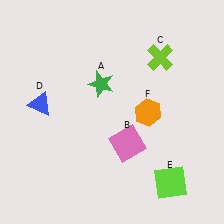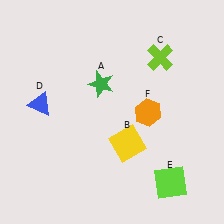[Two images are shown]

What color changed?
The square (B) changed from pink in Image 1 to yellow in Image 2.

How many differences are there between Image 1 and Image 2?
There is 1 difference between the two images.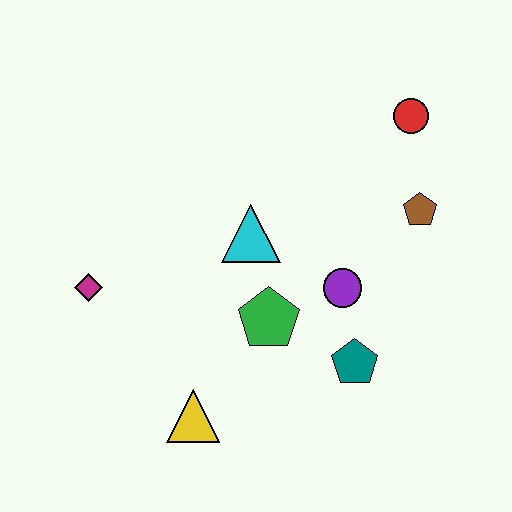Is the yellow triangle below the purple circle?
Yes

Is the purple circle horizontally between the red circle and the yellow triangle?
Yes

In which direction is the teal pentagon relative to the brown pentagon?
The teal pentagon is below the brown pentagon.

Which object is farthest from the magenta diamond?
The red circle is farthest from the magenta diamond.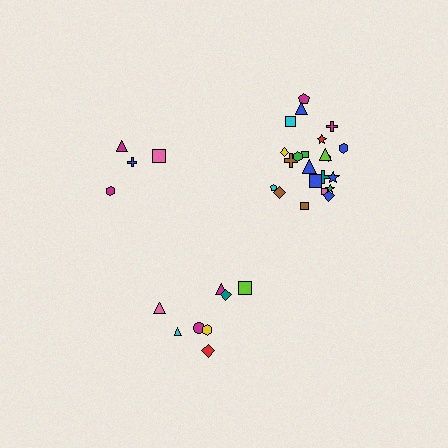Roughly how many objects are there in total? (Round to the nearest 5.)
Roughly 35 objects in total.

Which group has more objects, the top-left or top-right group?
The top-right group.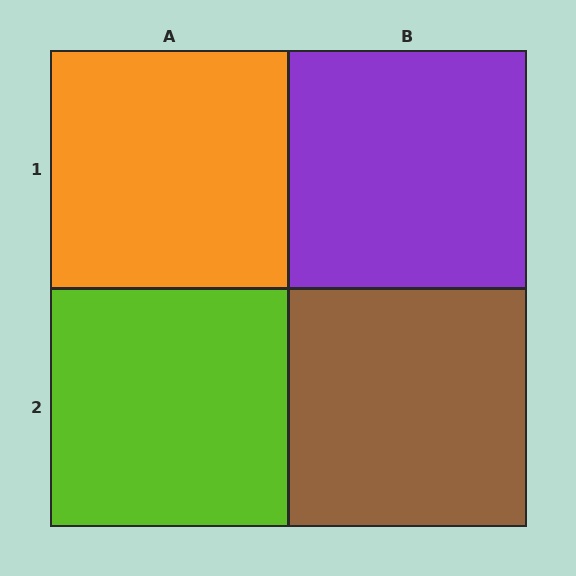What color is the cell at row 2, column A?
Lime.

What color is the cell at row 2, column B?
Brown.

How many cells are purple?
1 cell is purple.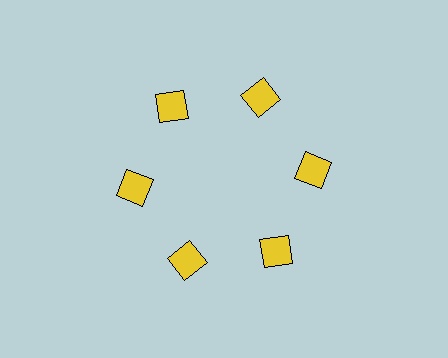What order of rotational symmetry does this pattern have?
This pattern has 6-fold rotational symmetry.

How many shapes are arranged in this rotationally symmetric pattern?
There are 6 shapes, arranged in 6 groups of 1.